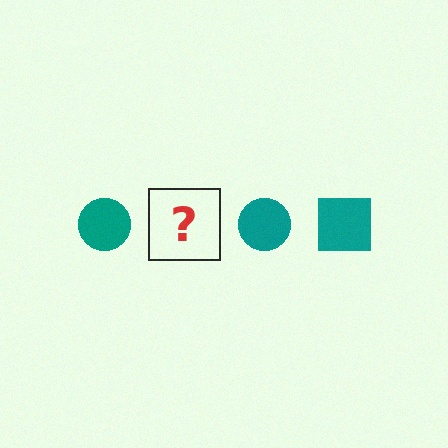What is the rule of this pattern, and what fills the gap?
The rule is that the pattern cycles through circle, square shapes in teal. The gap should be filled with a teal square.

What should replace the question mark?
The question mark should be replaced with a teal square.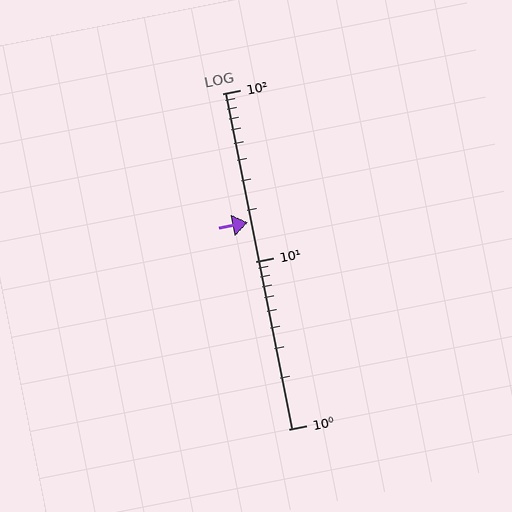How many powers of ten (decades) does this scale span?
The scale spans 2 decades, from 1 to 100.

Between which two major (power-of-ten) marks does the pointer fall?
The pointer is between 10 and 100.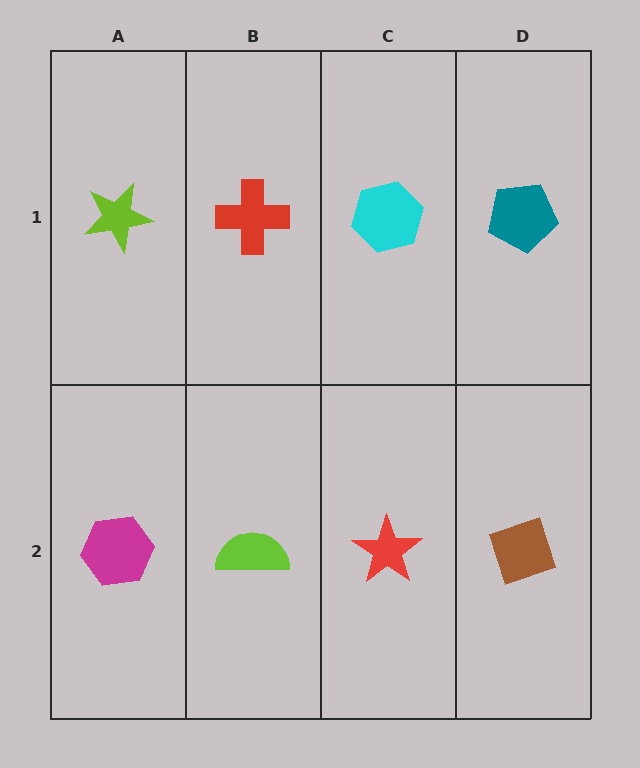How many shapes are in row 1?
4 shapes.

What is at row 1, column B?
A red cross.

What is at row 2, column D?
A brown diamond.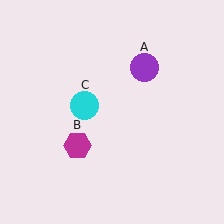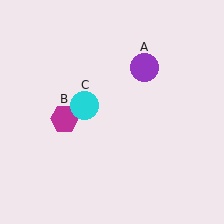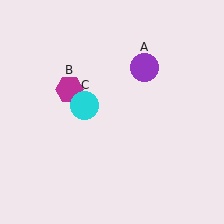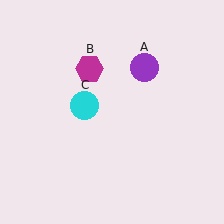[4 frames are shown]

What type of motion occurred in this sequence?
The magenta hexagon (object B) rotated clockwise around the center of the scene.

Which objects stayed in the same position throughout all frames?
Purple circle (object A) and cyan circle (object C) remained stationary.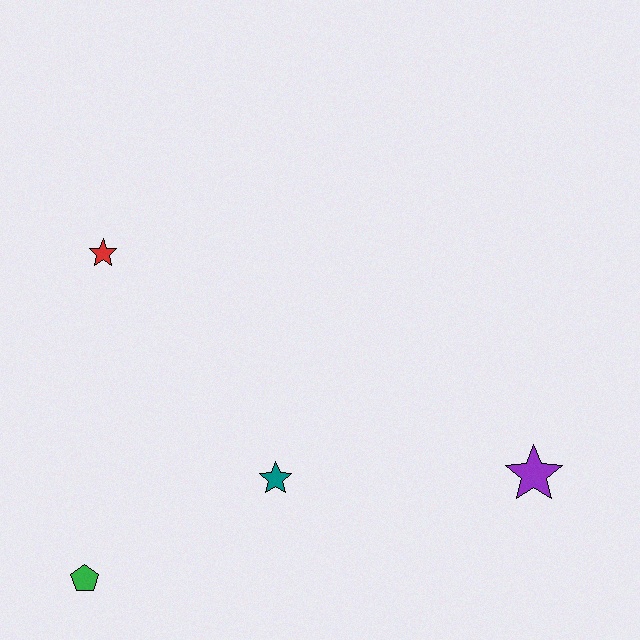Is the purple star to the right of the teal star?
Yes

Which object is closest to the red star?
The teal star is closest to the red star.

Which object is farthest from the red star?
The purple star is farthest from the red star.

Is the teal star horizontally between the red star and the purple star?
Yes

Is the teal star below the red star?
Yes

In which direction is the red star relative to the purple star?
The red star is to the left of the purple star.